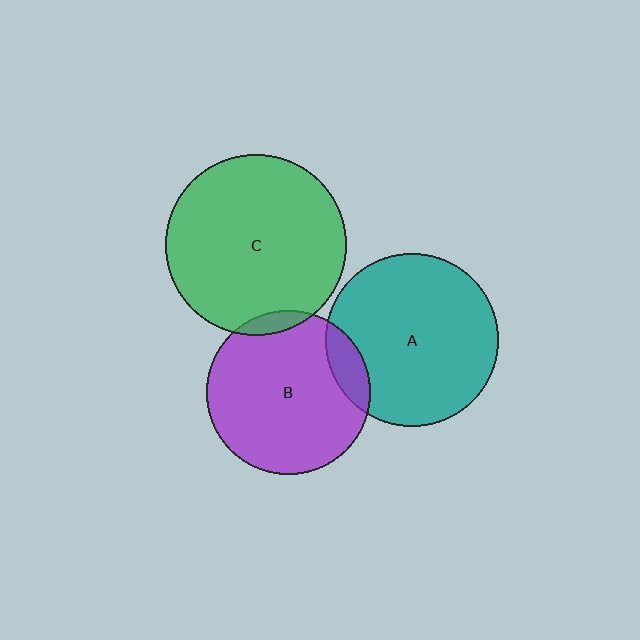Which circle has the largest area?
Circle C (green).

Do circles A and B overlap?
Yes.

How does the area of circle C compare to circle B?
Approximately 1.2 times.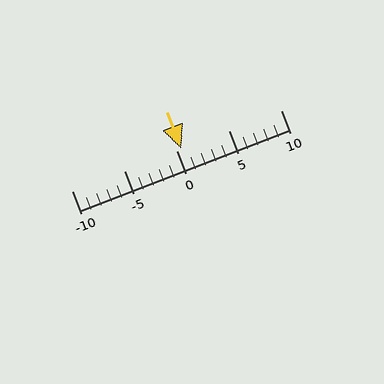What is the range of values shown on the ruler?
The ruler shows values from -10 to 10.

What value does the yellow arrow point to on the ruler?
The yellow arrow points to approximately 0.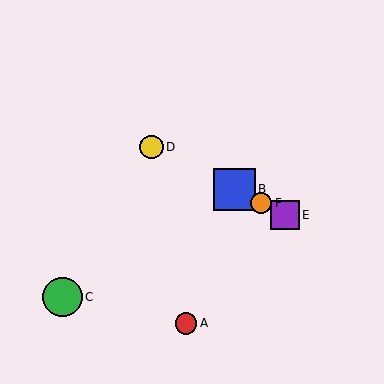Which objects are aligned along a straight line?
Objects B, D, E, F are aligned along a straight line.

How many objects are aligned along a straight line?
4 objects (B, D, E, F) are aligned along a straight line.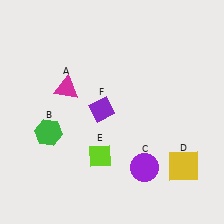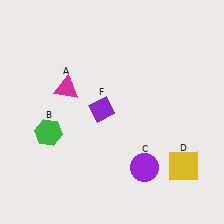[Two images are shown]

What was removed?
The lime diamond (E) was removed in Image 2.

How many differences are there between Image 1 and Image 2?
There is 1 difference between the two images.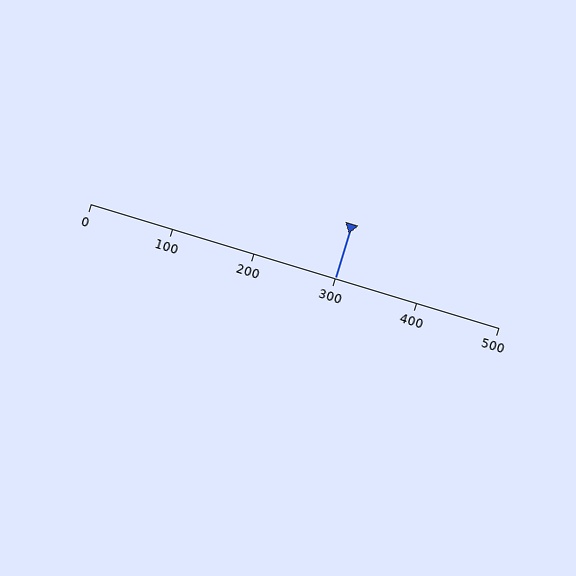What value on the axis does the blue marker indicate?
The marker indicates approximately 300.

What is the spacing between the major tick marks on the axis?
The major ticks are spaced 100 apart.